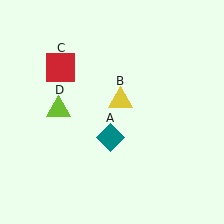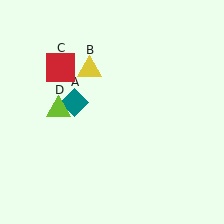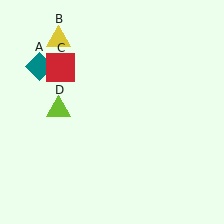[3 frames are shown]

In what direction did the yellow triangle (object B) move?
The yellow triangle (object B) moved up and to the left.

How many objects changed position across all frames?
2 objects changed position: teal diamond (object A), yellow triangle (object B).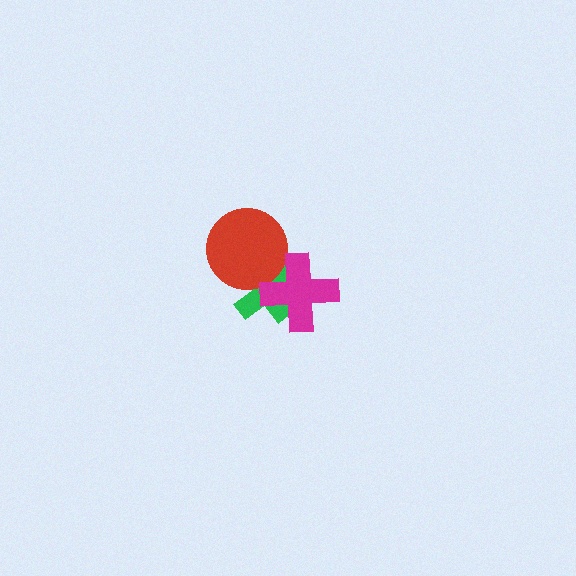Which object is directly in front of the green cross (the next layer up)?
The red circle is directly in front of the green cross.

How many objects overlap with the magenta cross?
2 objects overlap with the magenta cross.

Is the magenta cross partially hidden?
No, no other shape covers it.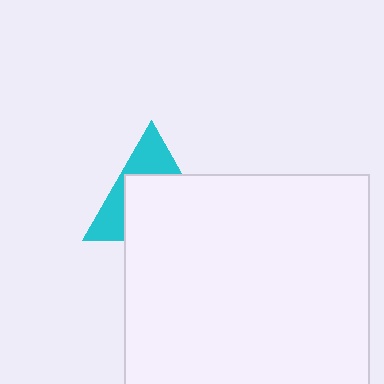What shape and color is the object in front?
The object in front is a white square.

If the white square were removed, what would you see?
You would see the complete cyan triangle.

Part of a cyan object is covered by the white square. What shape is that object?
It is a triangle.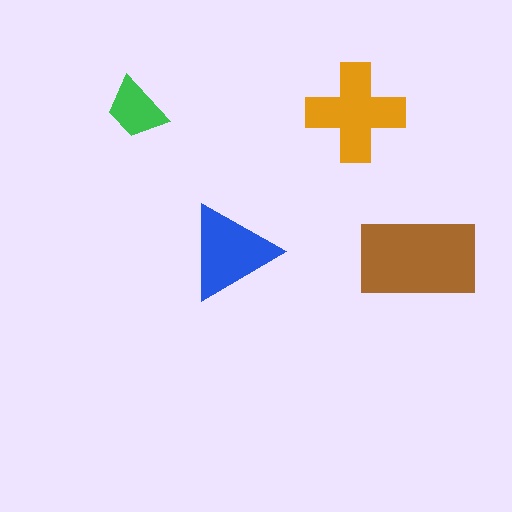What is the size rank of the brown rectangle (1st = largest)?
1st.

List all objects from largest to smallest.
The brown rectangle, the orange cross, the blue triangle, the green trapezoid.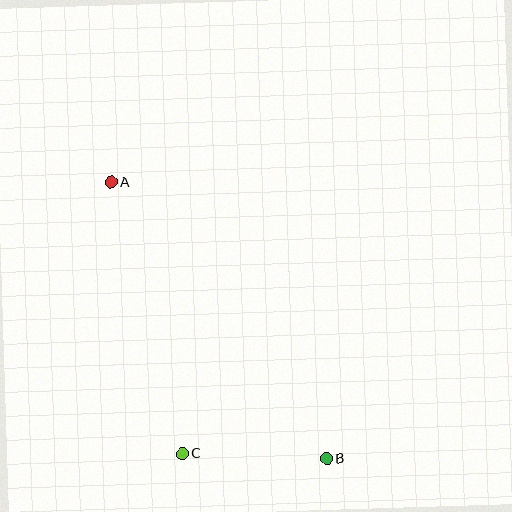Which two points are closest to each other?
Points B and C are closest to each other.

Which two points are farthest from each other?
Points A and B are farthest from each other.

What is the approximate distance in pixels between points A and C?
The distance between A and C is approximately 280 pixels.